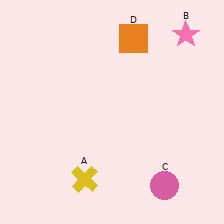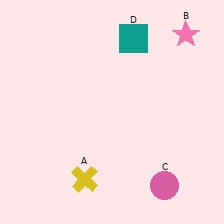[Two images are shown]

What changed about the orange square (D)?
In Image 1, D is orange. In Image 2, it changed to teal.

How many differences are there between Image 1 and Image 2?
There is 1 difference between the two images.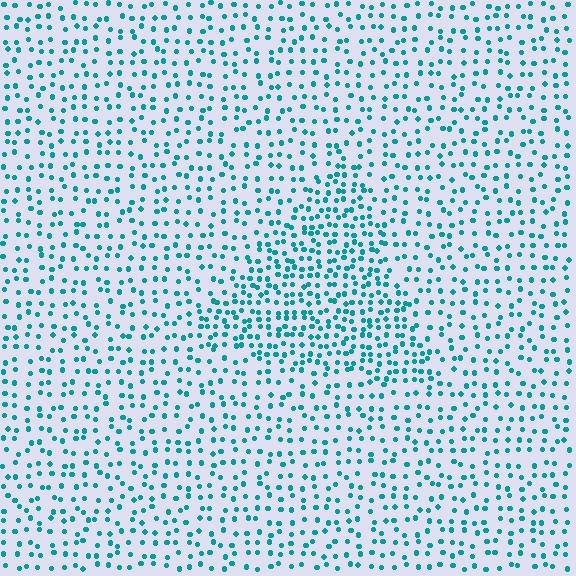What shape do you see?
I see a triangle.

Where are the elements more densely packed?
The elements are more densely packed inside the triangle boundary.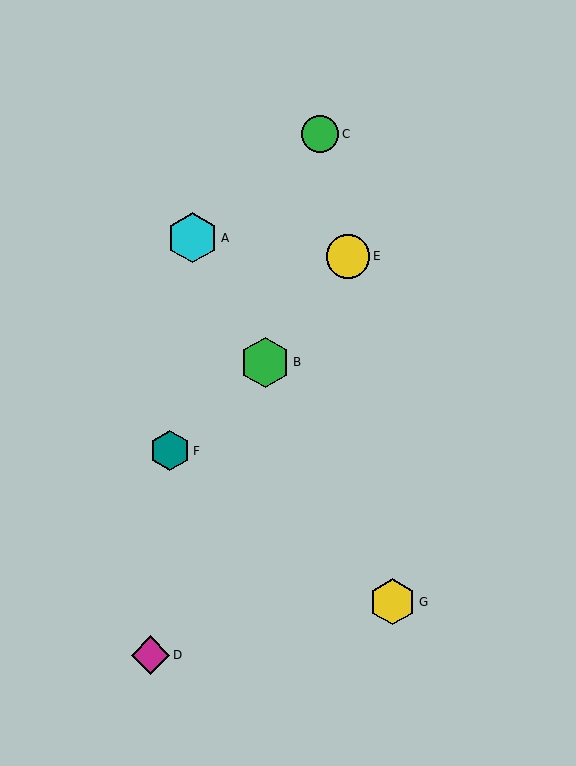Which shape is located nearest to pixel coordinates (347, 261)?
The yellow circle (labeled E) at (348, 256) is nearest to that location.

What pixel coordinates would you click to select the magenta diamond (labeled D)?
Click at (150, 655) to select the magenta diamond D.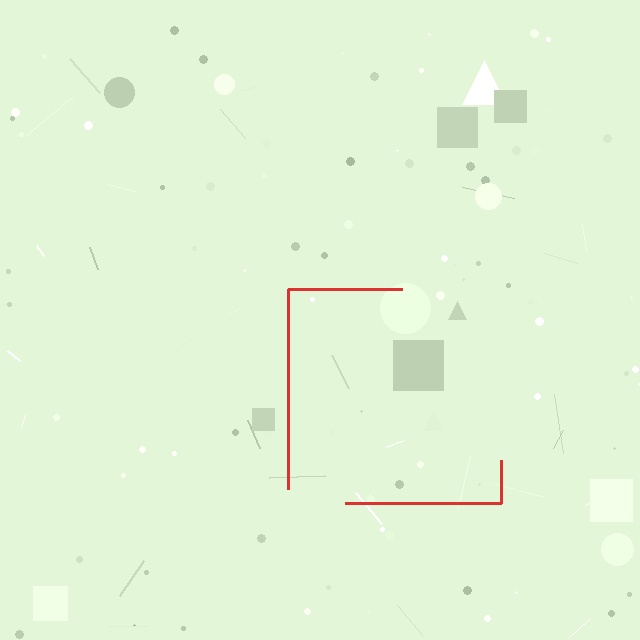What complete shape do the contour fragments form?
The contour fragments form a square.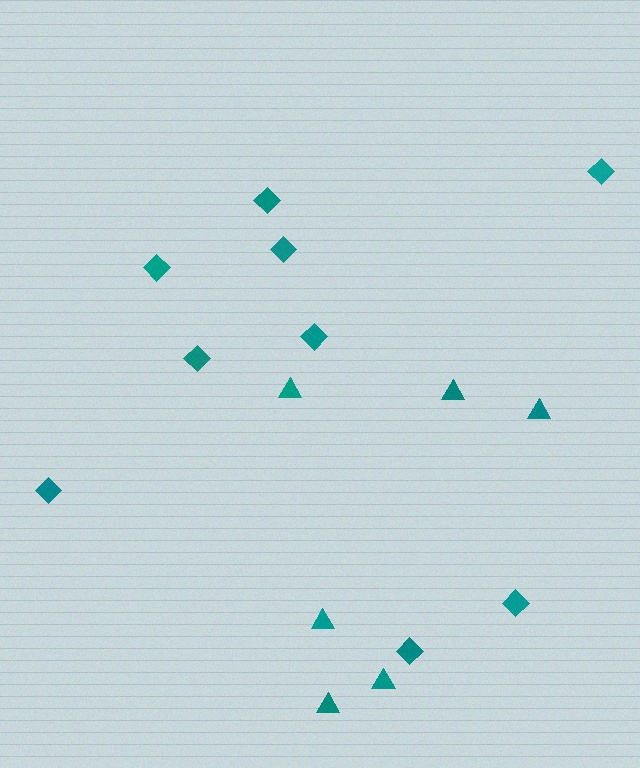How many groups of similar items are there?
There are 2 groups: one group of diamonds (9) and one group of triangles (6).